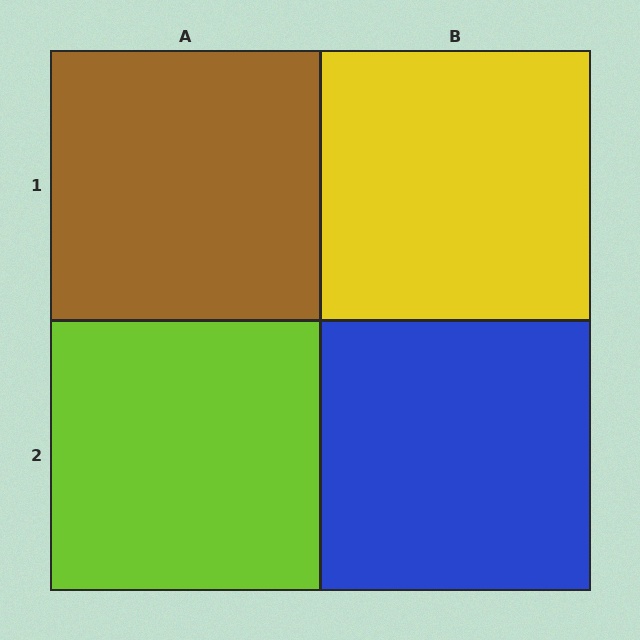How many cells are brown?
1 cell is brown.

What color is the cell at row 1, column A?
Brown.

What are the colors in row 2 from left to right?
Lime, blue.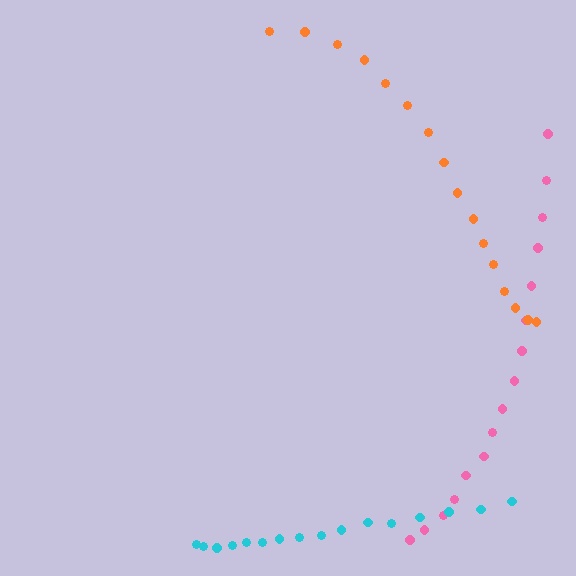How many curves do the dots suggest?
There are 3 distinct paths.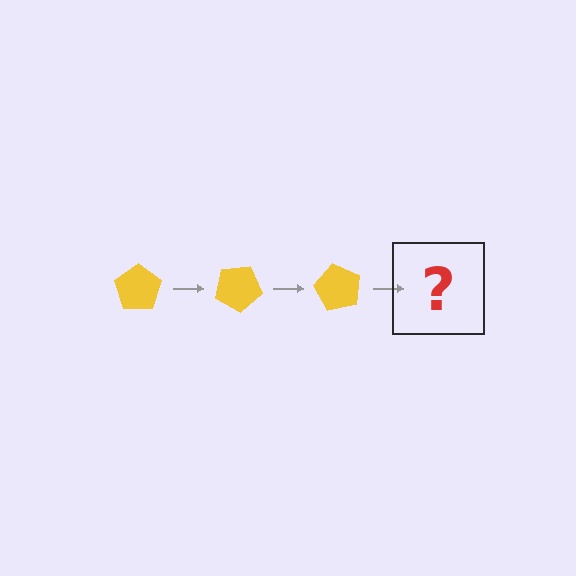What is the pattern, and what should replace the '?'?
The pattern is that the pentagon rotates 30 degrees each step. The '?' should be a yellow pentagon rotated 90 degrees.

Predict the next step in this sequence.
The next step is a yellow pentagon rotated 90 degrees.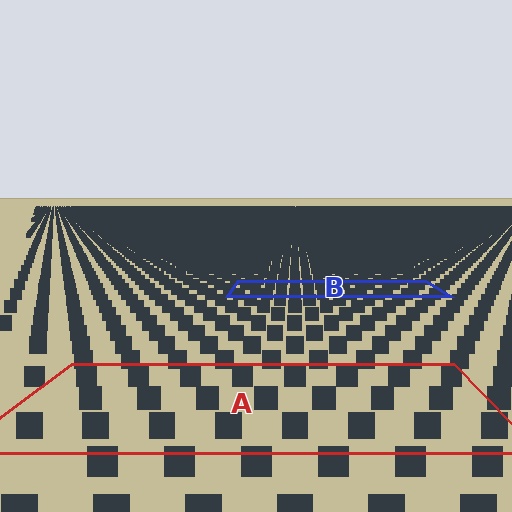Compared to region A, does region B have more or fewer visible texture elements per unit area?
Region B has more texture elements per unit area — they are packed more densely because it is farther away.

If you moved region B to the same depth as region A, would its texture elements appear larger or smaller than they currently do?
They would appear larger. At a closer depth, the same texture elements are projected at a bigger on-screen size.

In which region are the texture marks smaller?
The texture marks are smaller in region B, because it is farther away.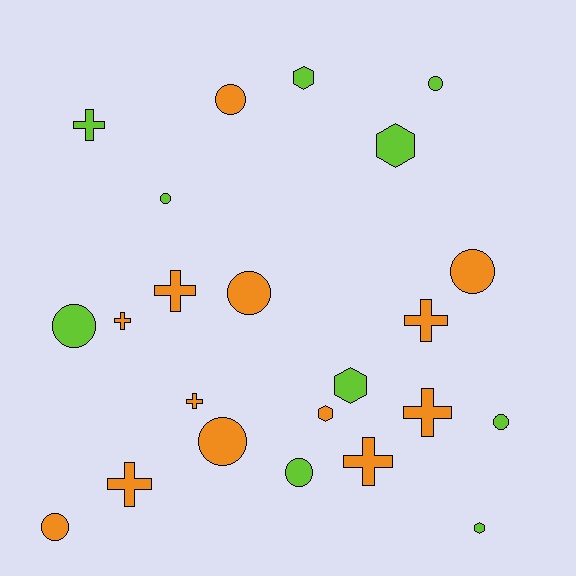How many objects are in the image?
There are 23 objects.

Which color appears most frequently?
Orange, with 13 objects.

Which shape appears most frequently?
Circle, with 10 objects.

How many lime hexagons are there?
There are 4 lime hexagons.